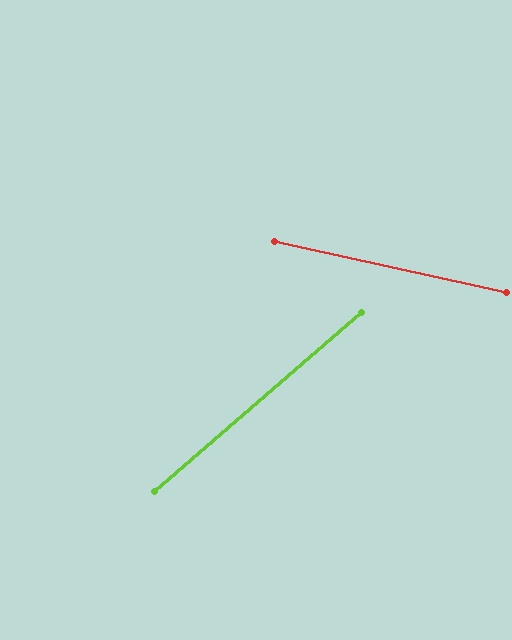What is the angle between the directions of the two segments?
Approximately 53 degrees.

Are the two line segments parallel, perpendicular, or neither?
Neither parallel nor perpendicular — they differ by about 53°.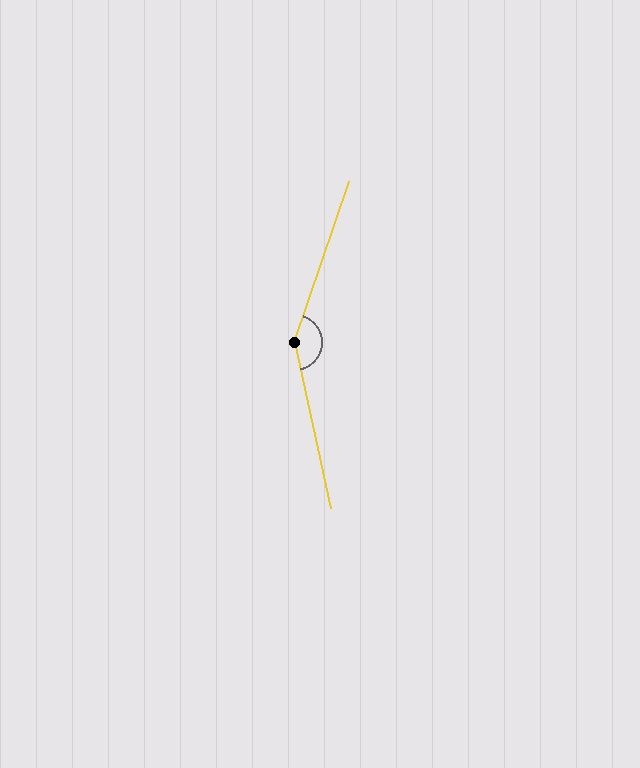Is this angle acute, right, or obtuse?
It is obtuse.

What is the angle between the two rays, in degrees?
Approximately 149 degrees.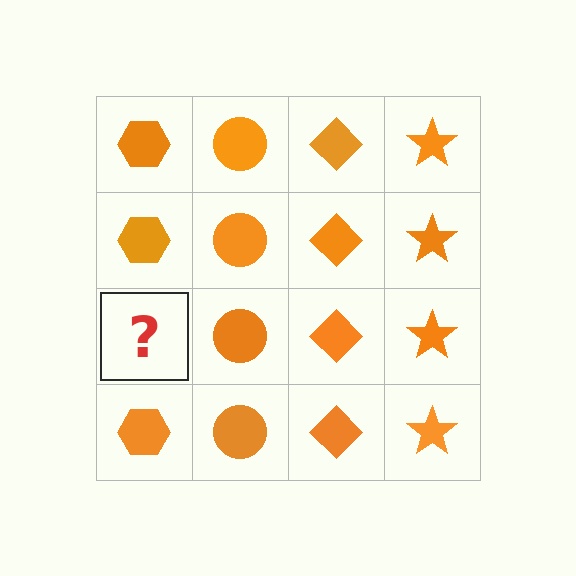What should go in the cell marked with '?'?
The missing cell should contain an orange hexagon.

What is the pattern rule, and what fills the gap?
The rule is that each column has a consistent shape. The gap should be filled with an orange hexagon.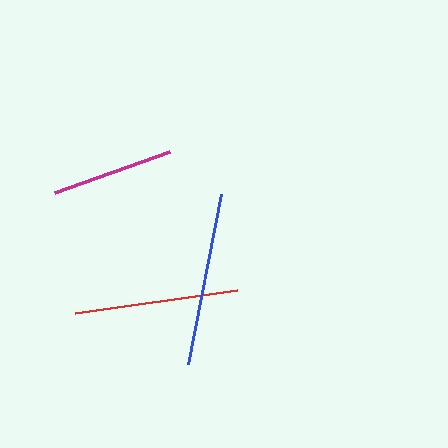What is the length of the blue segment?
The blue segment is approximately 173 pixels long.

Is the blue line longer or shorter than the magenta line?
The blue line is longer than the magenta line.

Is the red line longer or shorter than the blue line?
The blue line is longer than the red line.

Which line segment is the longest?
The blue line is the longest at approximately 173 pixels.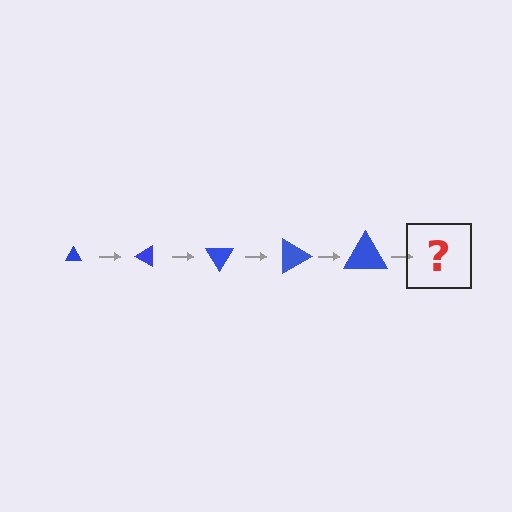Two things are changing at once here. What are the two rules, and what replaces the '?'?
The two rules are that the triangle grows larger each step and it rotates 30 degrees each step. The '?' should be a triangle, larger than the previous one and rotated 150 degrees from the start.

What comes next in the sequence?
The next element should be a triangle, larger than the previous one and rotated 150 degrees from the start.